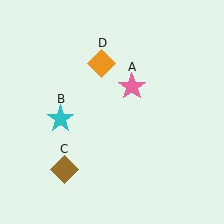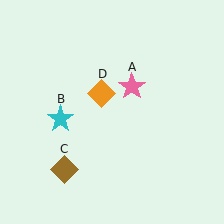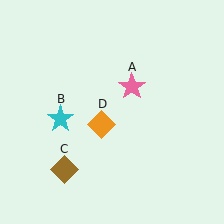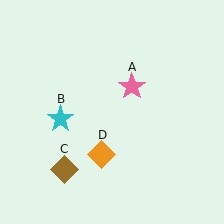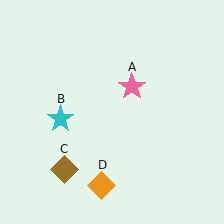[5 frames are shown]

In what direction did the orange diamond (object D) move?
The orange diamond (object D) moved down.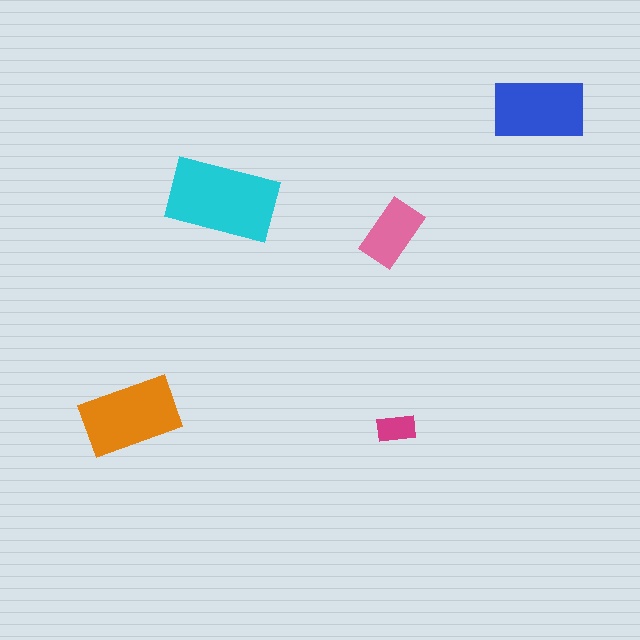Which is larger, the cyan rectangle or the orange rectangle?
The cyan one.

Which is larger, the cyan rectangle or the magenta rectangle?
The cyan one.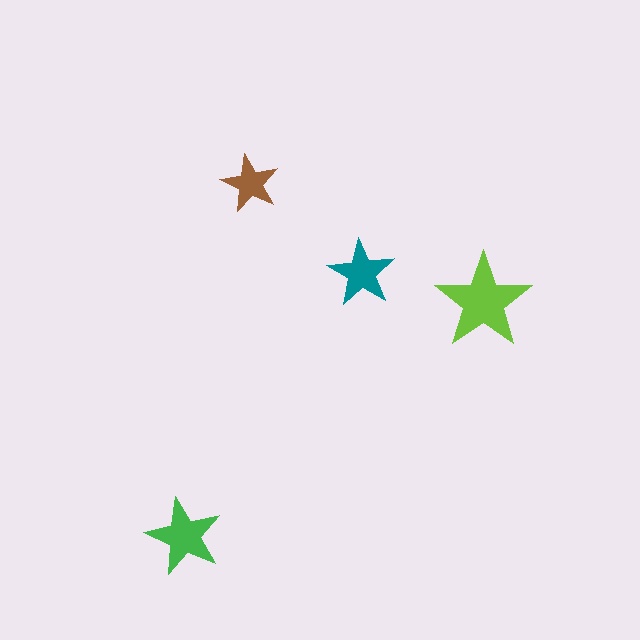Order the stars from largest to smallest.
the lime one, the green one, the teal one, the brown one.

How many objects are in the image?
There are 4 objects in the image.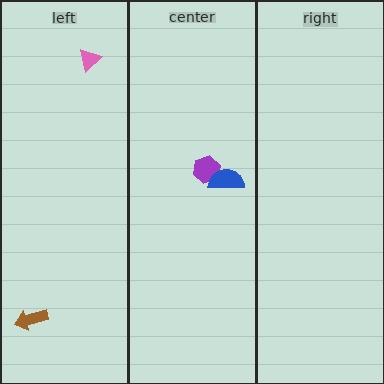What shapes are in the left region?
The brown arrow, the pink triangle.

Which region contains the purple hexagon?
The center region.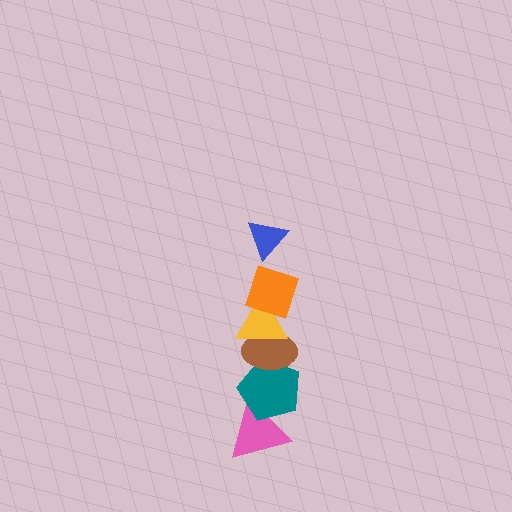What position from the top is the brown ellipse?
The brown ellipse is 4th from the top.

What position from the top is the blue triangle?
The blue triangle is 1st from the top.